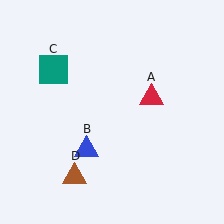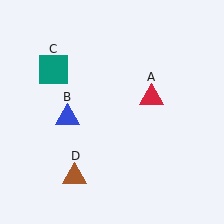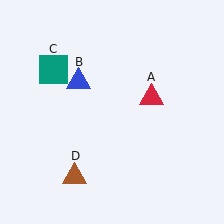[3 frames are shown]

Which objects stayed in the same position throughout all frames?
Red triangle (object A) and teal square (object C) and brown triangle (object D) remained stationary.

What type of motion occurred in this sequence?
The blue triangle (object B) rotated clockwise around the center of the scene.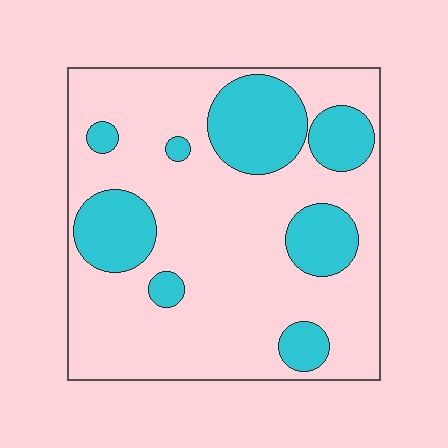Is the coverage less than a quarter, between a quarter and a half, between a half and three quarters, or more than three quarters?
Between a quarter and a half.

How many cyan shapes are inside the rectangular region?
8.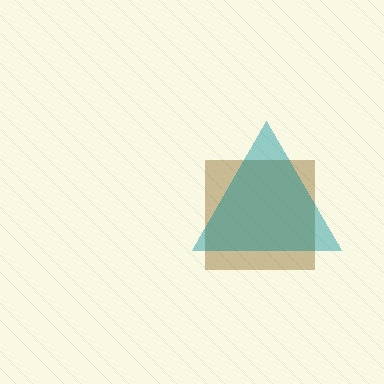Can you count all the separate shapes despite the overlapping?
Yes, there are 2 separate shapes.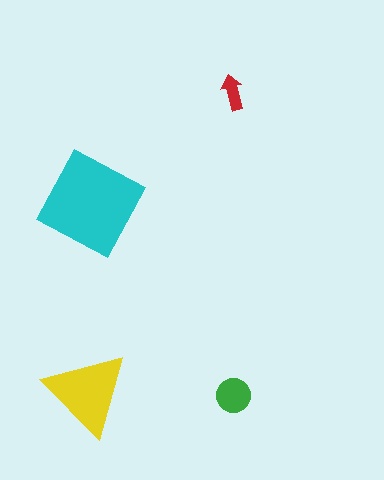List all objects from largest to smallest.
The cyan diamond, the yellow triangle, the green circle, the red arrow.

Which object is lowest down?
The green circle is bottommost.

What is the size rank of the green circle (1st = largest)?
3rd.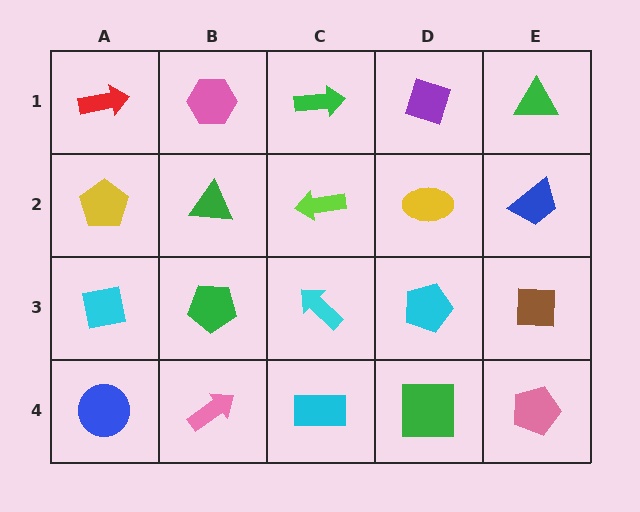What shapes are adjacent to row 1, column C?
A lime arrow (row 2, column C), a pink hexagon (row 1, column B), a purple diamond (row 1, column D).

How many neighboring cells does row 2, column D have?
4.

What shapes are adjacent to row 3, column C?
A lime arrow (row 2, column C), a cyan rectangle (row 4, column C), a green pentagon (row 3, column B), a cyan pentagon (row 3, column D).